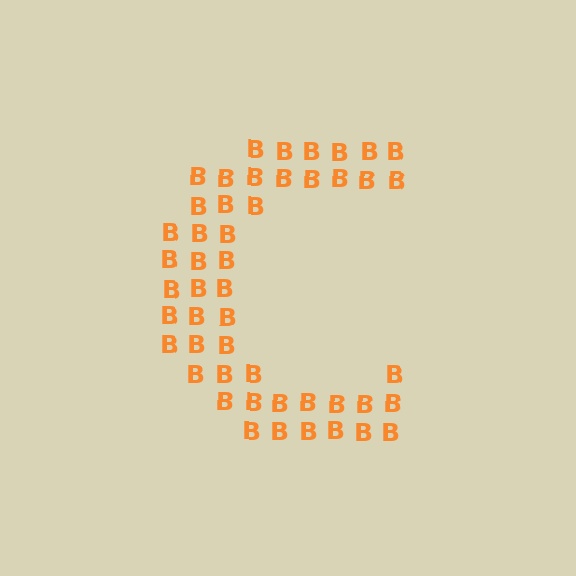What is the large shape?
The large shape is the letter C.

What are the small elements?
The small elements are letter B's.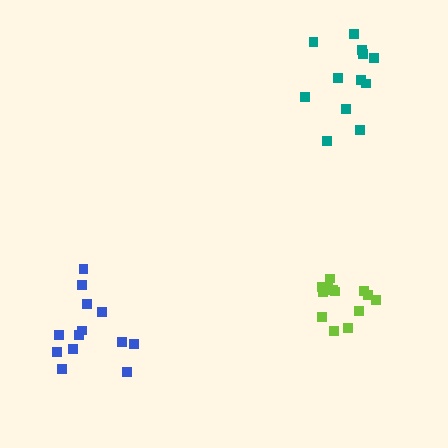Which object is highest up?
The teal cluster is topmost.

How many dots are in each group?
Group 1: 13 dots, Group 2: 13 dots, Group 3: 12 dots (38 total).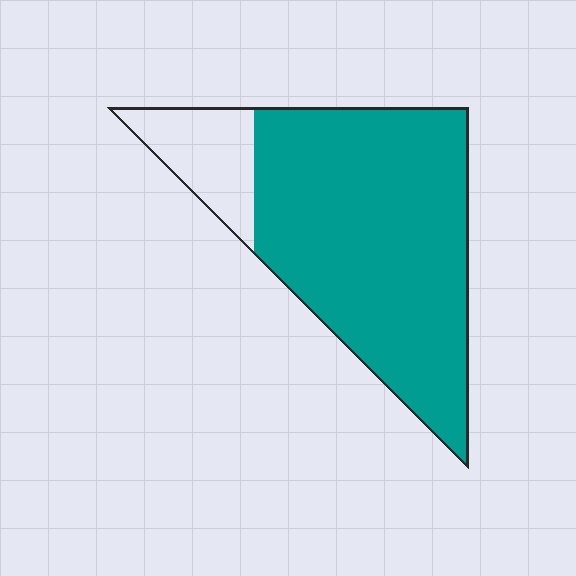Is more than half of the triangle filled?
Yes.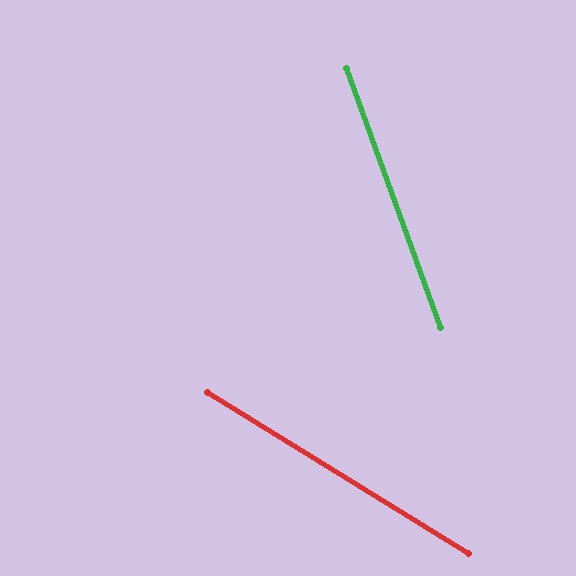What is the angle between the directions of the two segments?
Approximately 38 degrees.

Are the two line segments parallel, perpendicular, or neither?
Neither parallel nor perpendicular — they differ by about 38°.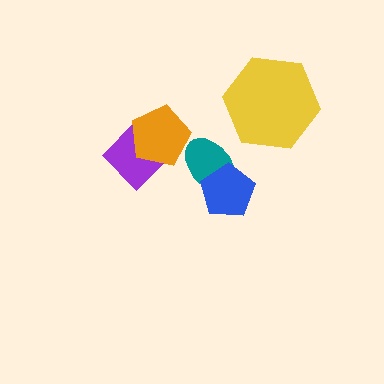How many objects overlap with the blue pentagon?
1 object overlaps with the blue pentagon.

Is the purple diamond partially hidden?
Yes, it is partially covered by another shape.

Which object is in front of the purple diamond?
The orange pentagon is in front of the purple diamond.